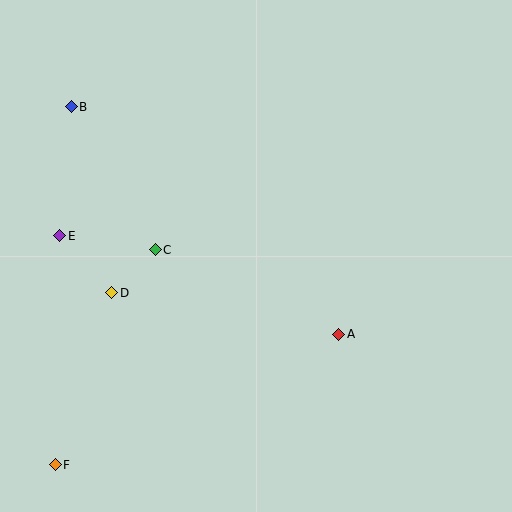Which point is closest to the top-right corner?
Point A is closest to the top-right corner.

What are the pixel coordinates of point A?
Point A is at (339, 334).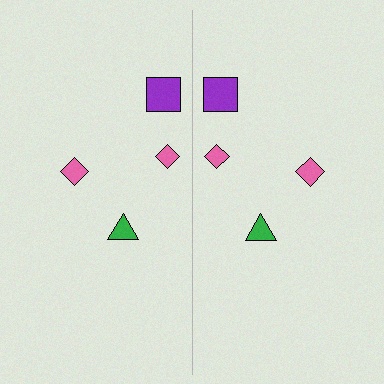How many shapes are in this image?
There are 8 shapes in this image.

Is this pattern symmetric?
Yes, this pattern has bilateral (reflection) symmetry.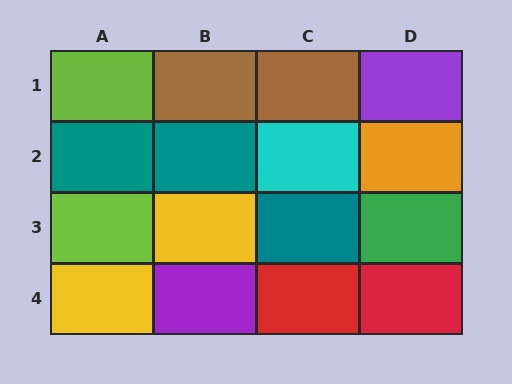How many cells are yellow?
2 cells are yellow.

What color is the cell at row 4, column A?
Yellow.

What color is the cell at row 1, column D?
Purple.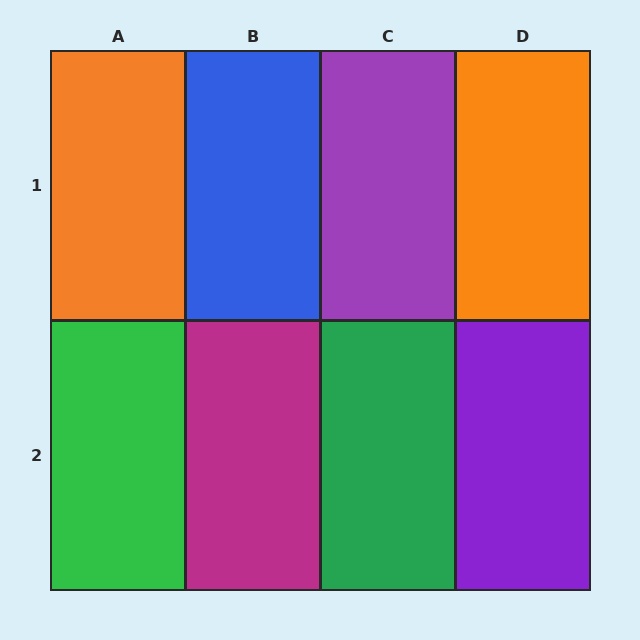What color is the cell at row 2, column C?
Green.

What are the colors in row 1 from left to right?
Orange, blue, purple, orange.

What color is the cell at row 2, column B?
Magenta.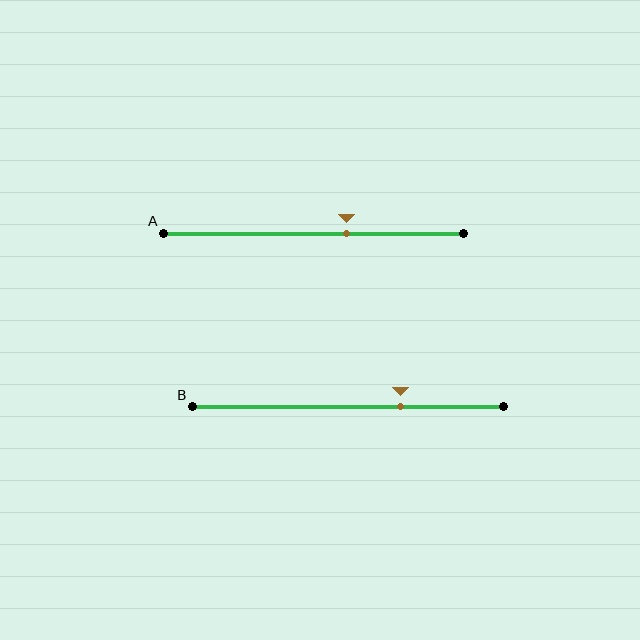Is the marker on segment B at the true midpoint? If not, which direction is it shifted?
No, the marker on segment B is shifted to the right by about 17% of the segment length.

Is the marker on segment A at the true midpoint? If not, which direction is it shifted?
No, the marker on segment A is shifted to the right by about 11% of the segment length.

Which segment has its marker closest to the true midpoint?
Segment A has its marker closest to the true midpoint.